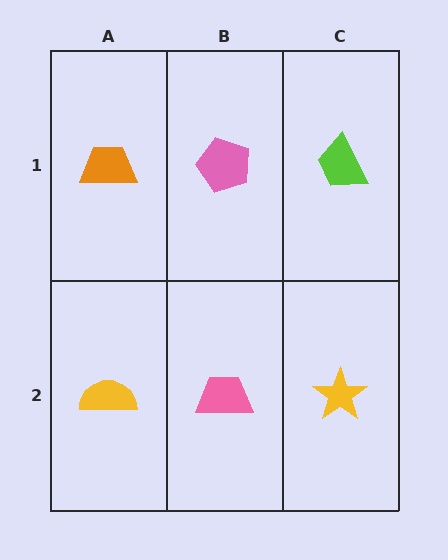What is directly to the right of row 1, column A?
A pink pentagon.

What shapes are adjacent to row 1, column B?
A pink trapezoid (row 2, column B), an orange trapezoid (row 1, column A), a lime trapezoid (row 1, column C).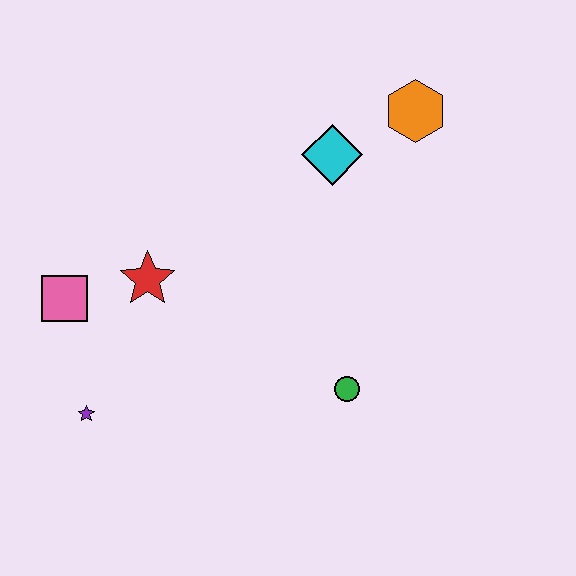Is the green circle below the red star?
Yes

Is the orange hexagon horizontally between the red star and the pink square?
No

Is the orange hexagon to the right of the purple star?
Yes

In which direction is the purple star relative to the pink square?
The purple star is below the pink square.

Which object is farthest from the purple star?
The orange hexagon is farthest from the purple star.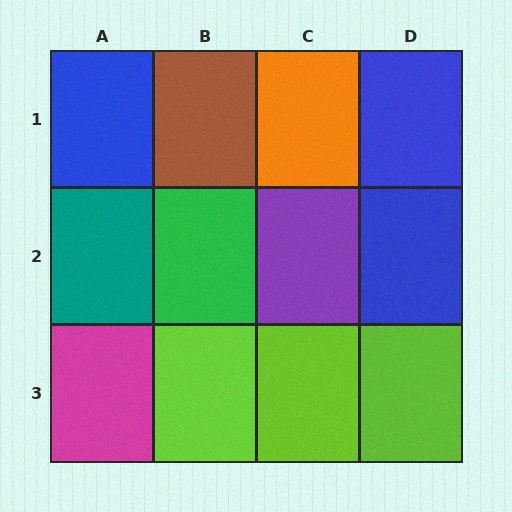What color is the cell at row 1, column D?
Blue.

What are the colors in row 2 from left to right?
Teal, green, purple, blue.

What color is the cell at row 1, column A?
Blue.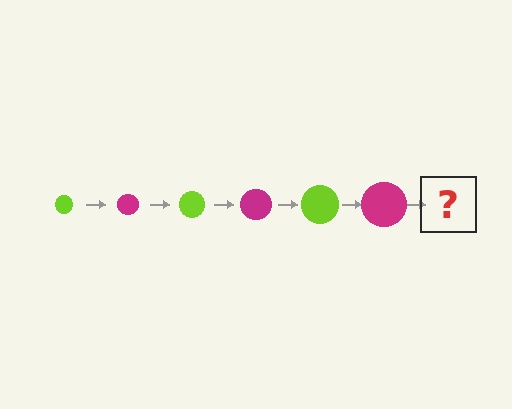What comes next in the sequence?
The next element should be a lime circle, larger than the previous one.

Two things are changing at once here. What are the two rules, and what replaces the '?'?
The two rules are that the circle grows larger each step and the color cycles through lime and magenta. The '?' should be a lime circle, larger than the previous one.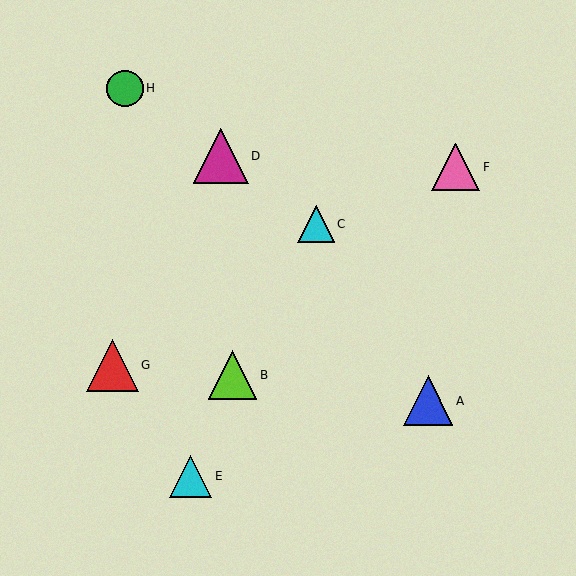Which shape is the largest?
The magenta triangle (labeled D) is the largest.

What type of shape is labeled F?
Shape F is a pink triangle.